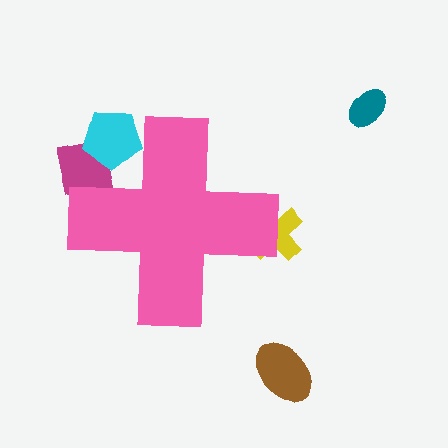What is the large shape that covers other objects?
A pink cross.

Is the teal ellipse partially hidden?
No, the teal ellipse is fully visible.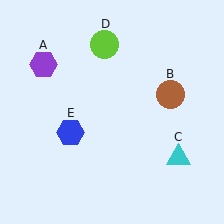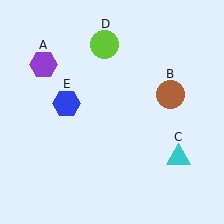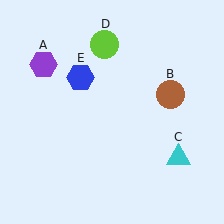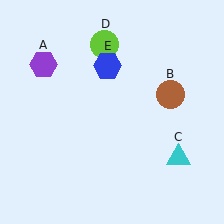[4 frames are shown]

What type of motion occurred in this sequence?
The blue hexagon (object E) rotated clockwise around the center of the scene.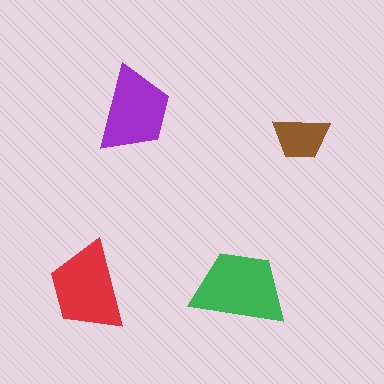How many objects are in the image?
There are 4 objects in the image.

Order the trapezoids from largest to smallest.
the green one, the red one, the purple one, the brown one.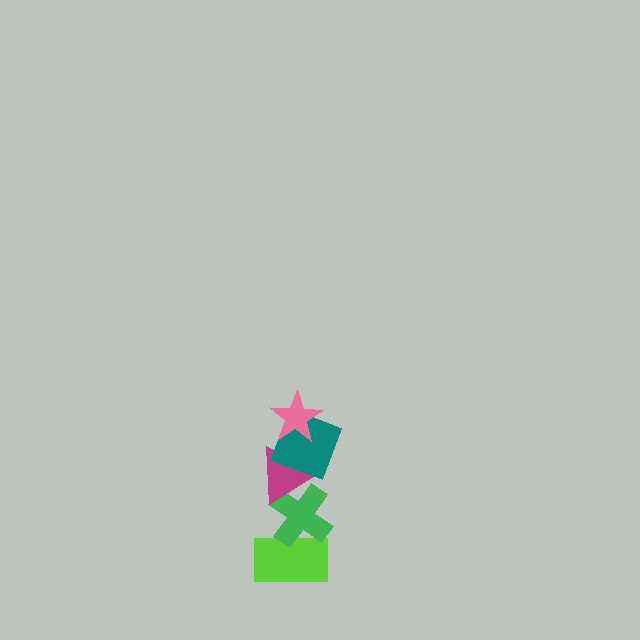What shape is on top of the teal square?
The pink star is on top of the teal square.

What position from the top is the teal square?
The teal square is 2nd from the top.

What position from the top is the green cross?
The green cross is 4th from the top.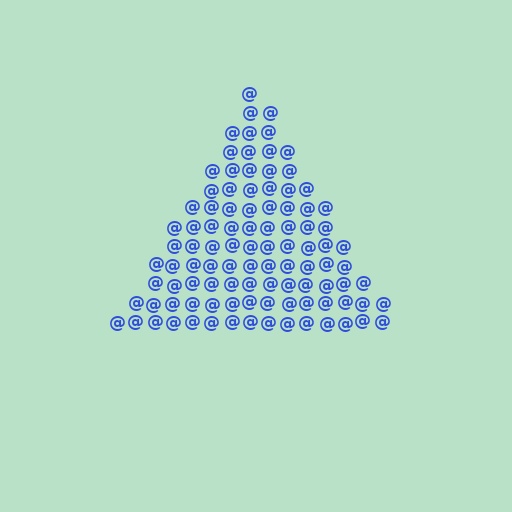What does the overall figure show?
The overall figure shows a triangle.